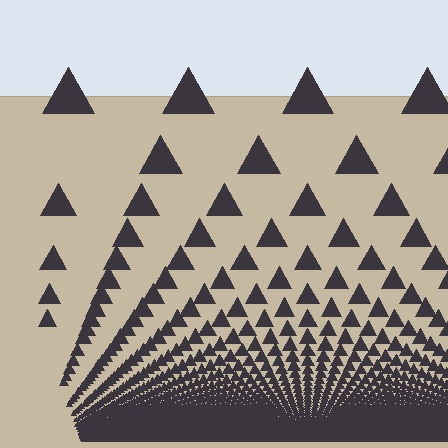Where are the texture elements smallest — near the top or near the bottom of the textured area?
Near the bottom.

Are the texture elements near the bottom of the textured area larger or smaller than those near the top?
Smaller. The gradient is inverted — elements near the bottom are smaller and denser.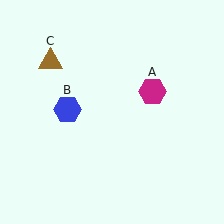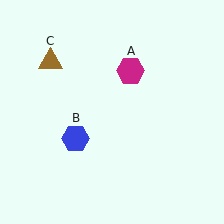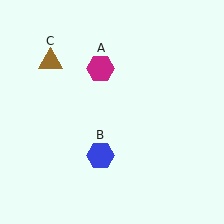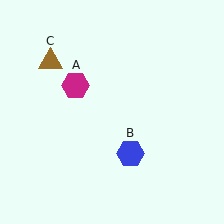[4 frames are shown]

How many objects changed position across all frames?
2 objects changed position: magenta hexagon (object A), blue hexagon (object B).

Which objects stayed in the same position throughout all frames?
Brown triangle (object C) remained stationary.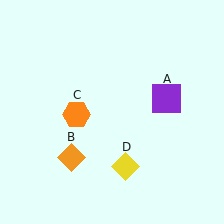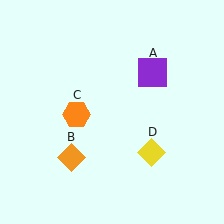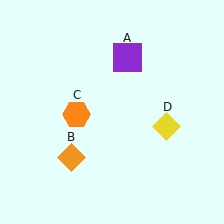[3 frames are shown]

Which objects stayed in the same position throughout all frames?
Orange diamond (object B) and orange hexagon (object C) remained stationary.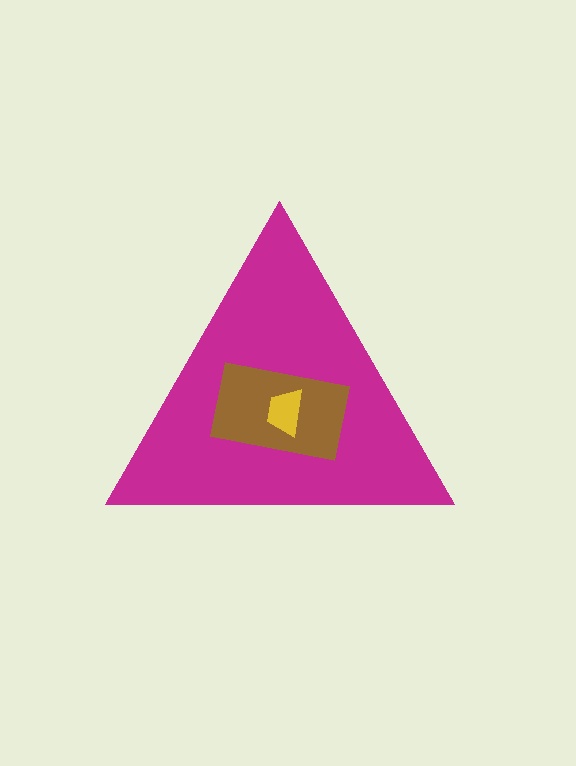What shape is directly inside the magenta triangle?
The brown rectangle.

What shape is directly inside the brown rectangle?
The yellow trapezoid.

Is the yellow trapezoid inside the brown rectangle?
Yes.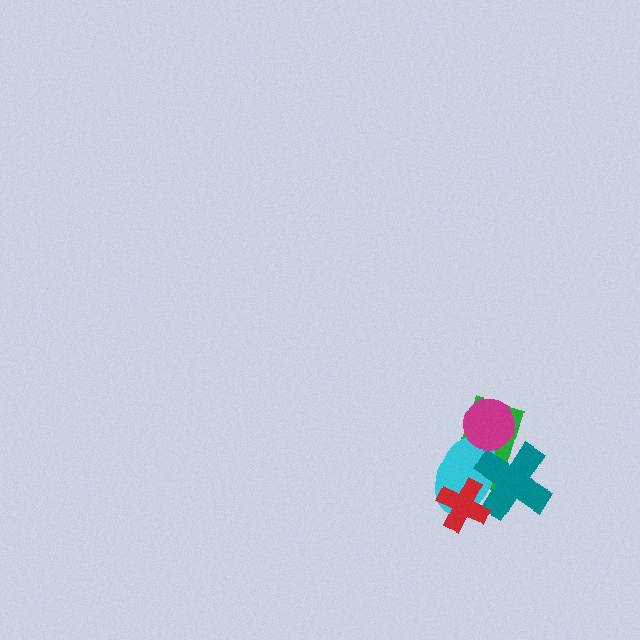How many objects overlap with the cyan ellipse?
4 objects overlap with the cyan ellipse.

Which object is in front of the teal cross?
The red cross is in front of the teal cross.